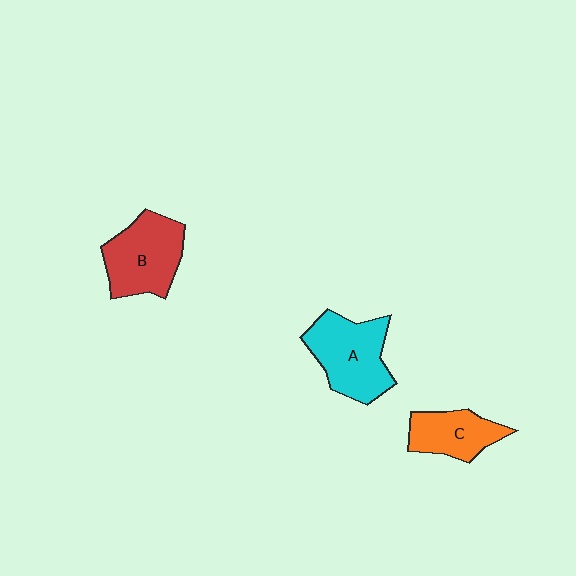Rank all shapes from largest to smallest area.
From largest to smallest: A (cyan), B (red), C (orange).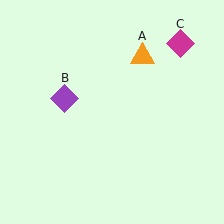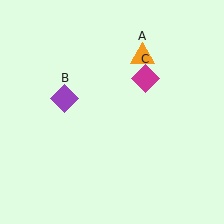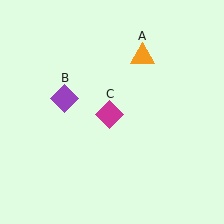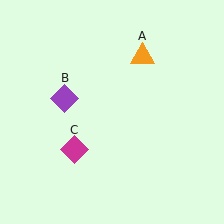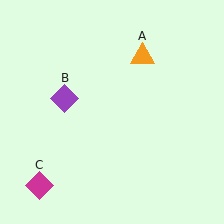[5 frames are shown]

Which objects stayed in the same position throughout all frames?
Orange triangle (object A) and purple diamond (object B) remained stationary.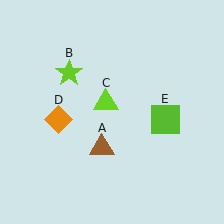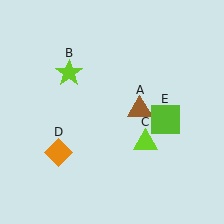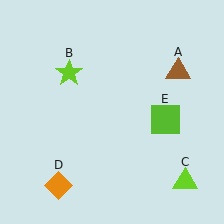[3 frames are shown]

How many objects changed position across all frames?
3 objects changed position: brown triangle (object A), lime triangle (object C), orange diamond (object D).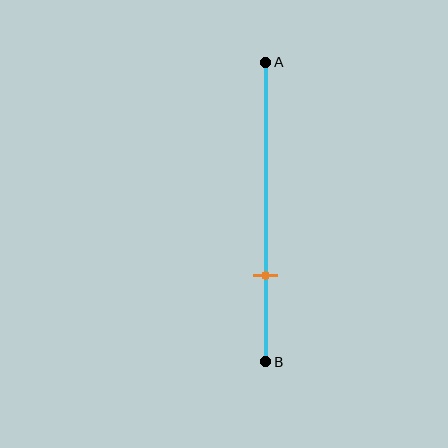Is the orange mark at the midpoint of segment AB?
No, the mark is at about 70% from A, not at the 50% midpoint.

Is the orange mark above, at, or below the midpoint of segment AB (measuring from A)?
The orange mark is below the midpoint of segment AB.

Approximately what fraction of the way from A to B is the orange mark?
The orange mark is approximately 70% of the way from A to B.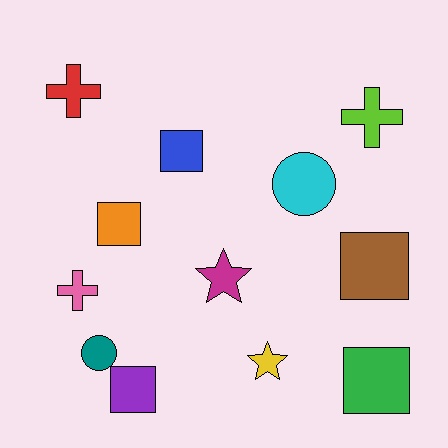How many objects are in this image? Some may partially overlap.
There are 12 objects.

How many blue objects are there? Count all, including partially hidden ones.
There is 1 blue object.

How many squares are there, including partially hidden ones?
There are 5 squares.